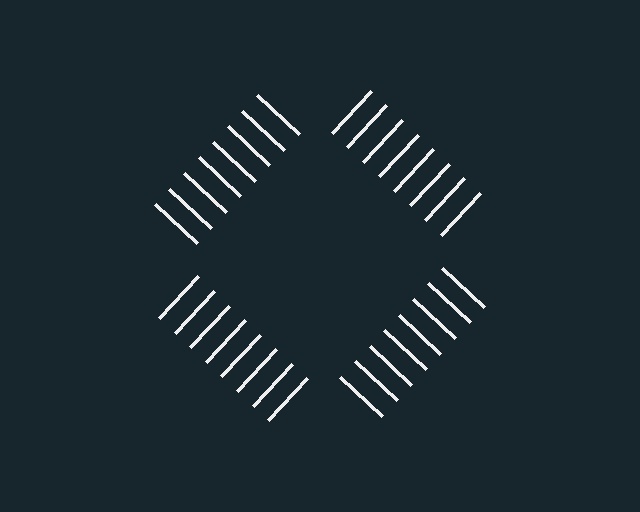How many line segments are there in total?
32 — 8 along each of the 4 edges.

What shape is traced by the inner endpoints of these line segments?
An illusory square — the line segments terminate on its edges but no continuous stroke is drawn.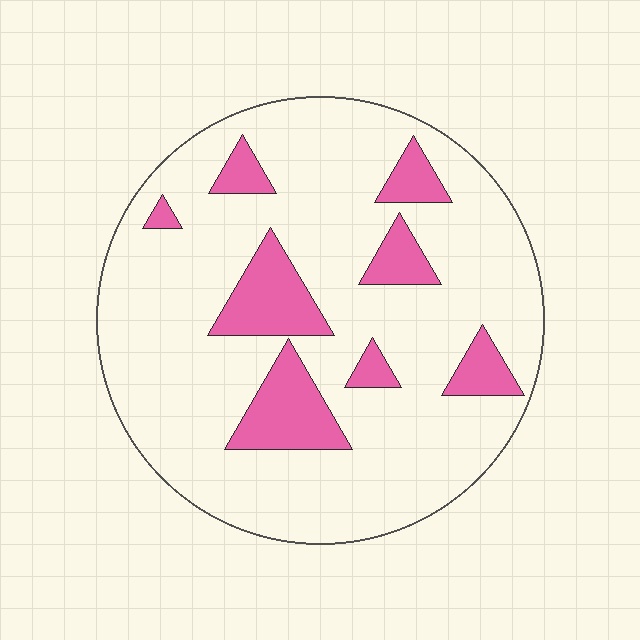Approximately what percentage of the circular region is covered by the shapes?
Approximately 15%.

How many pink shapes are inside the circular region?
8.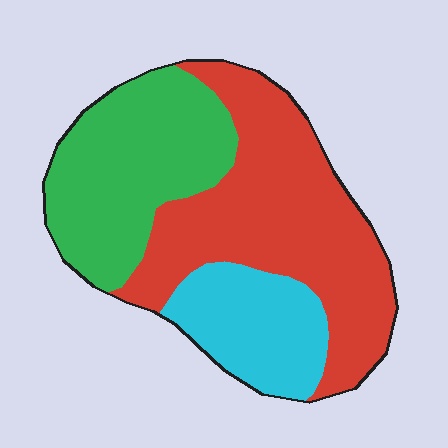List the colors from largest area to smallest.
From largest to smallest: red, green, cyan.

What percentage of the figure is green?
Green takes up between a quarter and a half of the figure.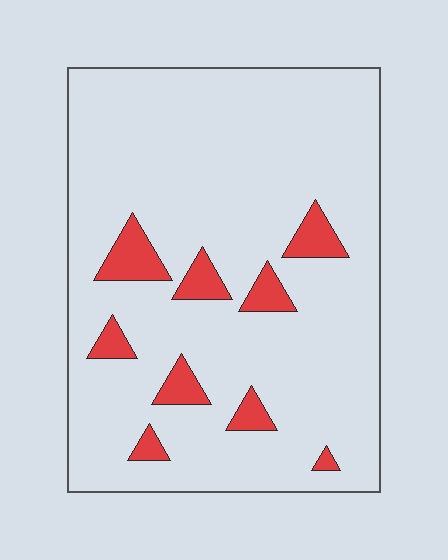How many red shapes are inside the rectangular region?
9.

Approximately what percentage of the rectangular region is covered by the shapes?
Approximately 10%.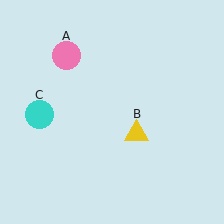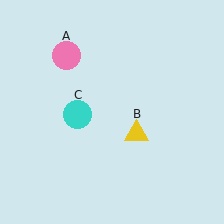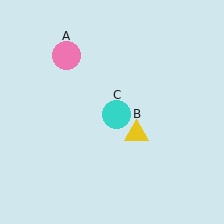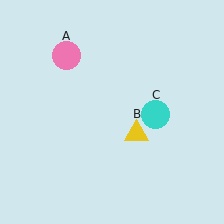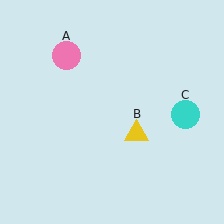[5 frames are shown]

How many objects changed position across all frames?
1 object changed position: cyan circle (object C).